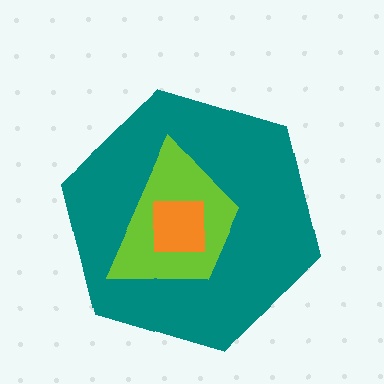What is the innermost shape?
The orange square.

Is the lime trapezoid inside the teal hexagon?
Yes.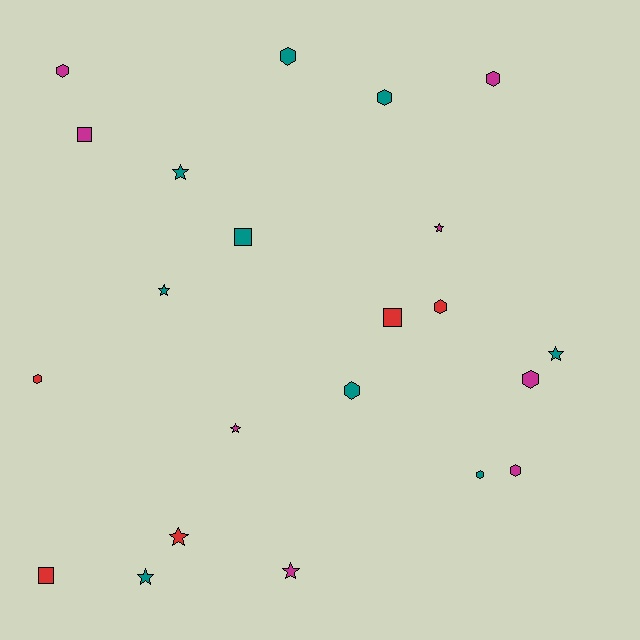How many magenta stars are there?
There are 3 magenta stars.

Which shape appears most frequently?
Hexagon, with 10 objects.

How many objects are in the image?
There are 22 objects.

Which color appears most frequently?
Teal, with 9 objects.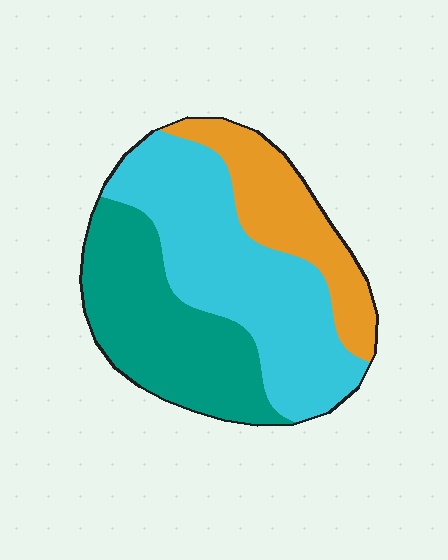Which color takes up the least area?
Orange, at roughly 20%.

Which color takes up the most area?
Cyan, at roughly 45%.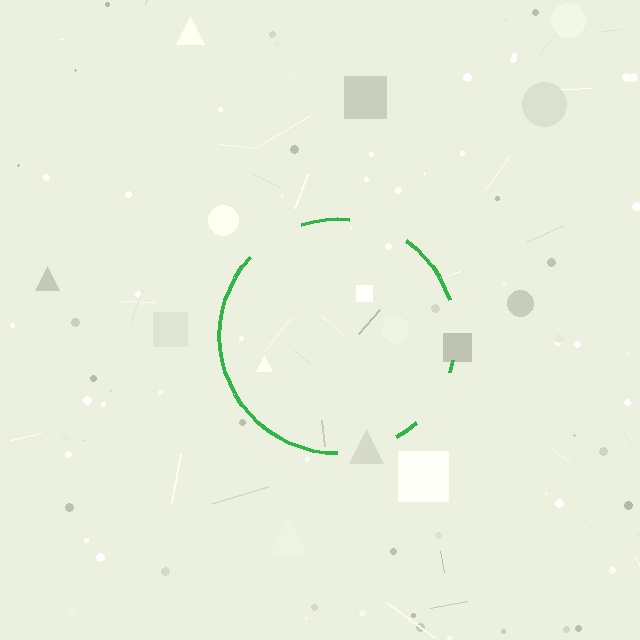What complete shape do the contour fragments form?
The contour fragments form a circle.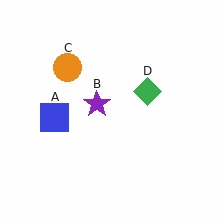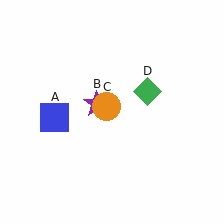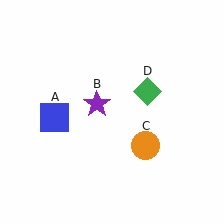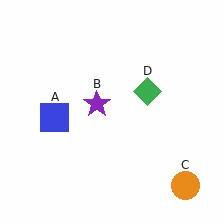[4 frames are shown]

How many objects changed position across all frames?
1 object changed position: orange circle (object C).